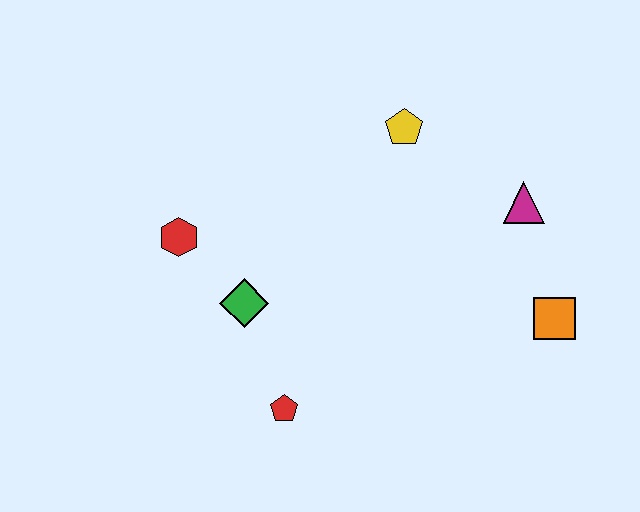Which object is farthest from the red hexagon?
The orange square is farthest from the red hexagon.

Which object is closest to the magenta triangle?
The orange square is closest to the magenta triangle.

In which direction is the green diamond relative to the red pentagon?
The green diamond is above the red pentagon.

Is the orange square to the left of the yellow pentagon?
No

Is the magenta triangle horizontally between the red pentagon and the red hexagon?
No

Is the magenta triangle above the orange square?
Yes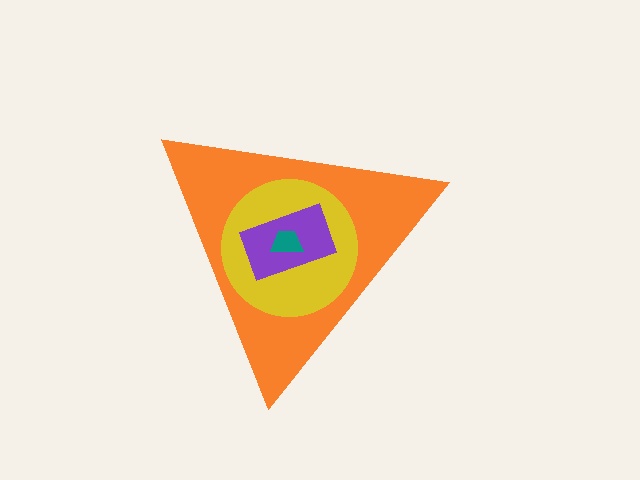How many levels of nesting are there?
4.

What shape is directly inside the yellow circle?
The purple rectangle.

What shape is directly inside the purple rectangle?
The teal trapezoid.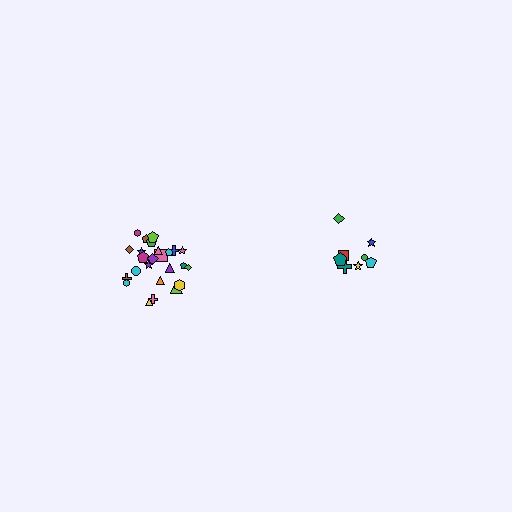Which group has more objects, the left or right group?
The left group.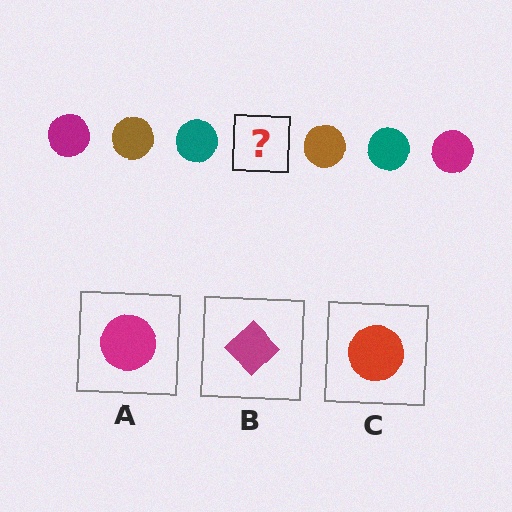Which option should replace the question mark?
Option A.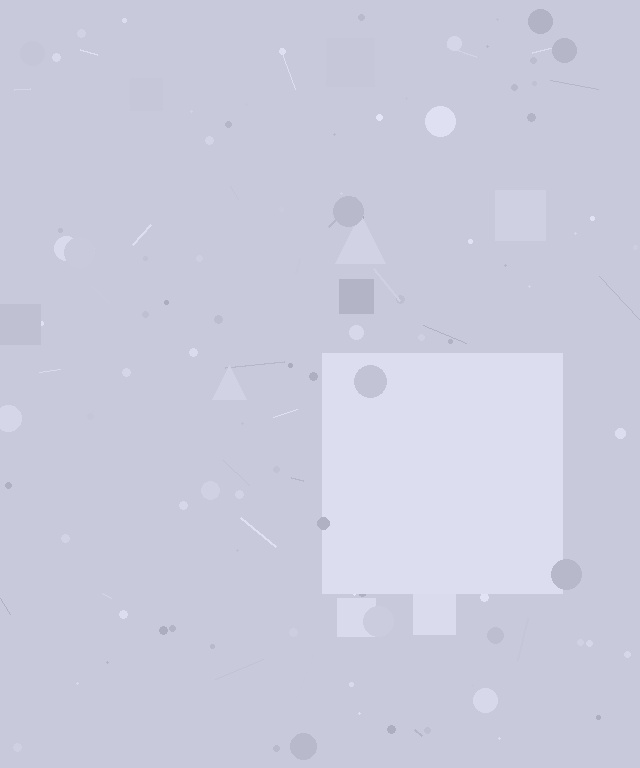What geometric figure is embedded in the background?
A square is embedded in the background.